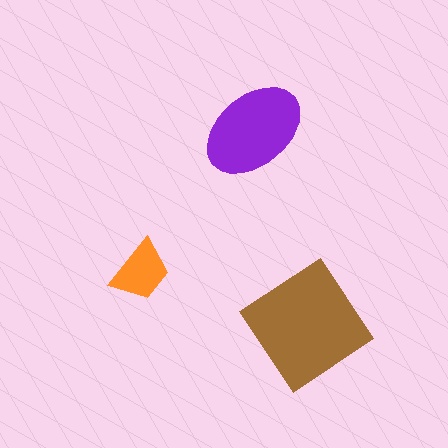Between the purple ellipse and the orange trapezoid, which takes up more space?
The purple ellipse.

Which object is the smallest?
The orange trapezoid.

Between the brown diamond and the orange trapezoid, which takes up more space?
The brown diamond.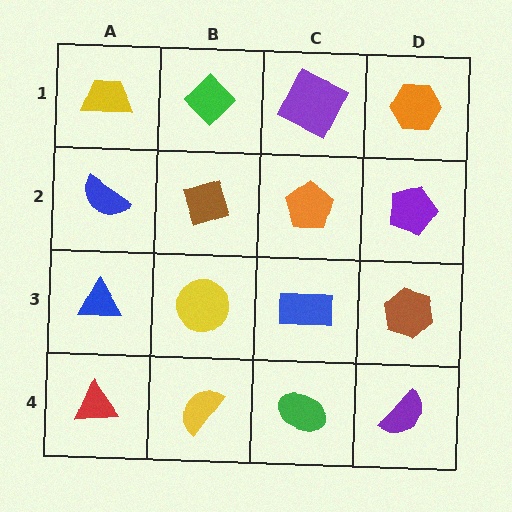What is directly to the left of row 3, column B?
A blue triangle.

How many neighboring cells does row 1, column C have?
3.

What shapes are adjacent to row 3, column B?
A brown diamond (row 2, column B), a yellow semicircle (row 4, column B), a blue triangle (row 3, column A), a blue rectangle (row 3, column C).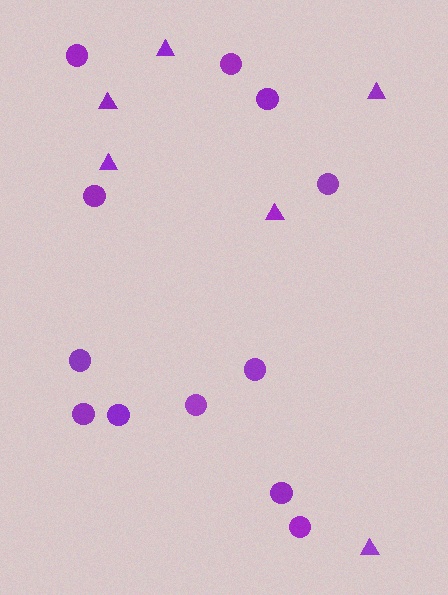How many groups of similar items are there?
There are 2 groups: one group of circles (12) and one group of triangles (6).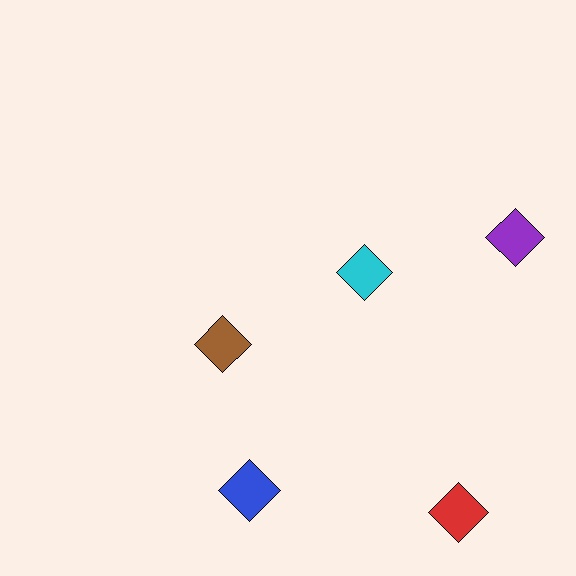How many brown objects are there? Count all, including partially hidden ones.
There is 1 brown object.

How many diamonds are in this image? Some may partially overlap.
There are 5 diamonds.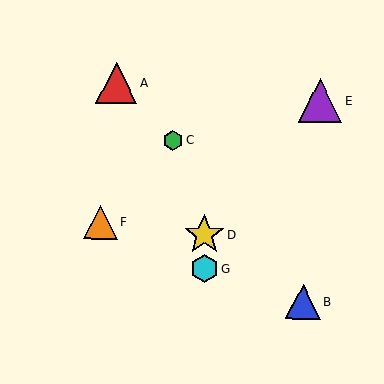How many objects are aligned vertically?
2 objects (D, G) are aligned vertically.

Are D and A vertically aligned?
No, D is at x≈204 and A is at x≈116.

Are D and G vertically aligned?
Yes, both are at x≈204.